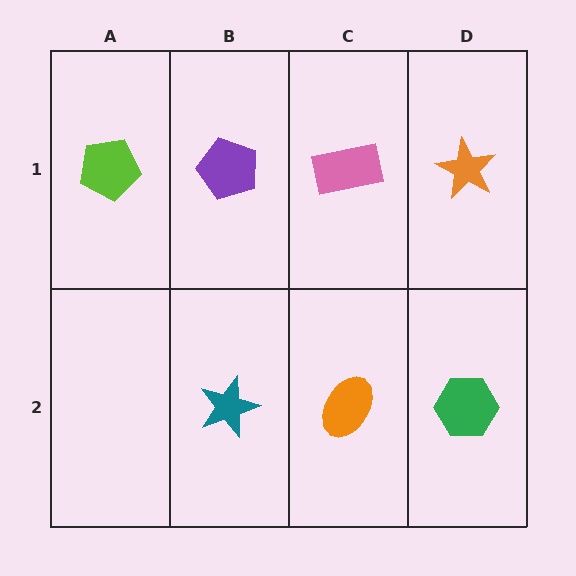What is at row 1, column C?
A pink rectangle.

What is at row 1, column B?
A purple pentagon.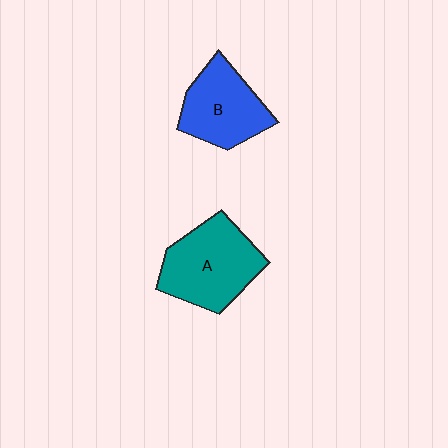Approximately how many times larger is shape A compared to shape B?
Approximately 1.2 times.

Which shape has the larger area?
Shape A (teal).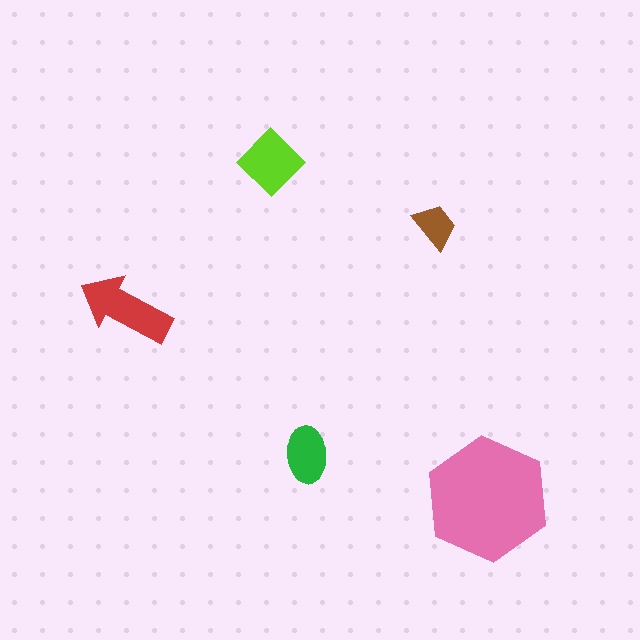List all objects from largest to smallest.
The pink hexagon, the red arrow, the lime diamond, the green ellipse, the brown trapezoid.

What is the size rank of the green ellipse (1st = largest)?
4th.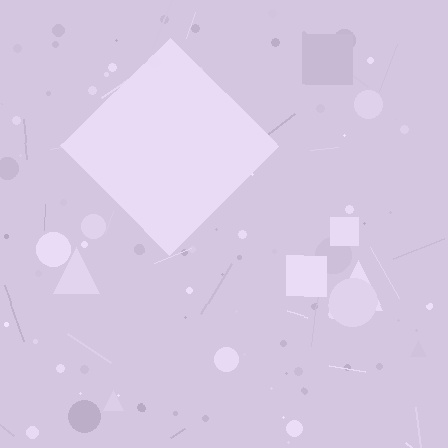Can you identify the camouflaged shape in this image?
The camouflaged shape is a diamond.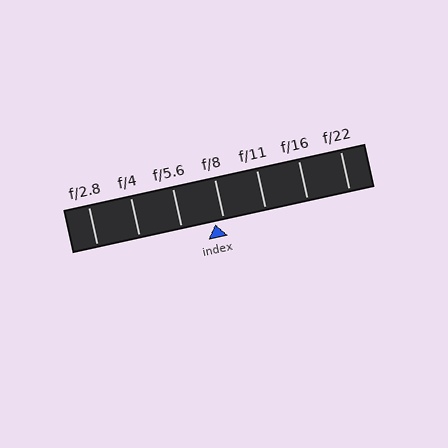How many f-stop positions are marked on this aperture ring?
There are 7 f-stop positions marked.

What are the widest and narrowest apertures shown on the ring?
The widest aperture shown is f/2.8 and the narrowest is f/22.